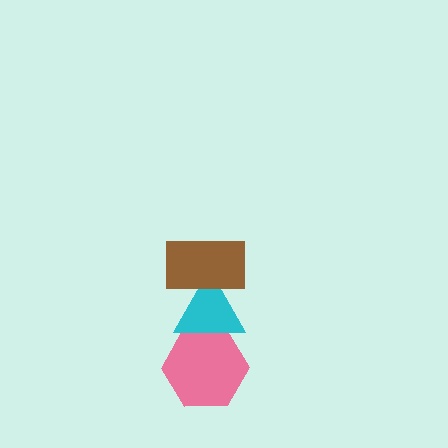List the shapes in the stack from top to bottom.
From top to bottom: the brown rectangle, the cyan triangle, the pink hexagon.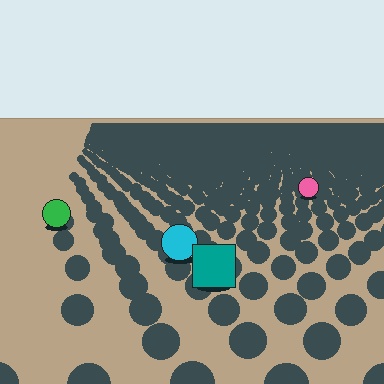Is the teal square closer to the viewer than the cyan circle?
Yes. The teal square is closer — you can tell from the texture gradient: the ground texture is coarser near it.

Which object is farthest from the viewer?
The pink circle is farthest from the viewer. It appears smaller and the ground texture around it is denser.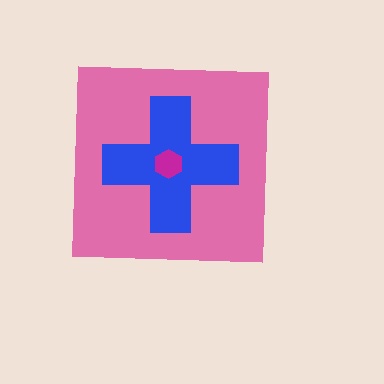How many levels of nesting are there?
3.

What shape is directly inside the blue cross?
The magenta hexagon.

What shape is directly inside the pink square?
The blue cross.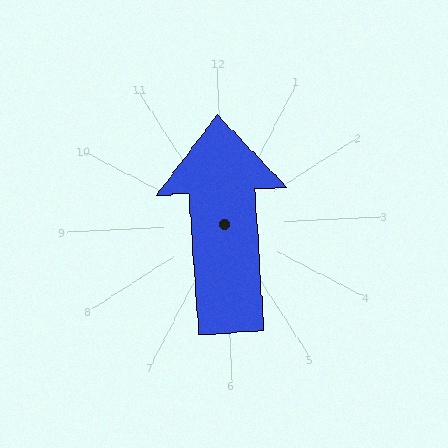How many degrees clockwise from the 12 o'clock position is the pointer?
Approximately 359 degrees.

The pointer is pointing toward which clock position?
Roughly 12 o'clock.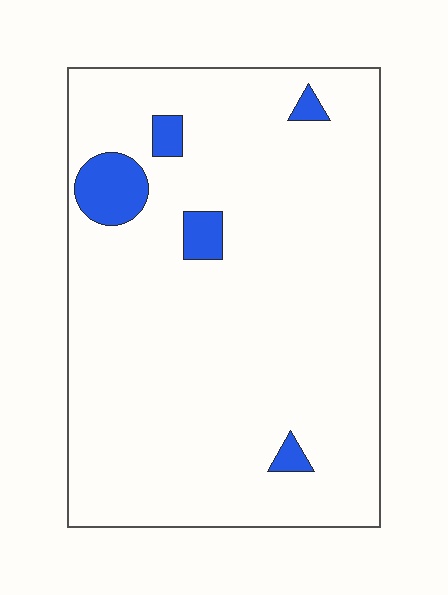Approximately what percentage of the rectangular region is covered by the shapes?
Approximately 5%.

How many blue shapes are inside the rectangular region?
5.